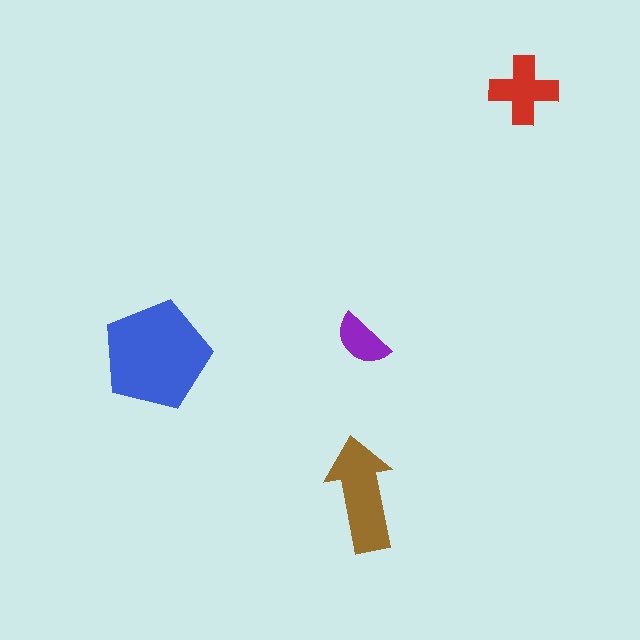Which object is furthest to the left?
The blue pentagon is leftmost.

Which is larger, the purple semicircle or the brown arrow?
The brown arrow.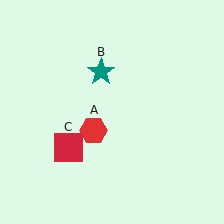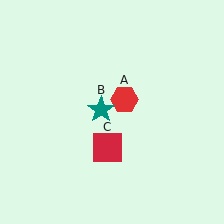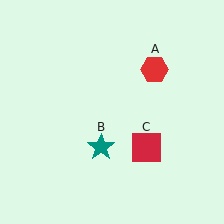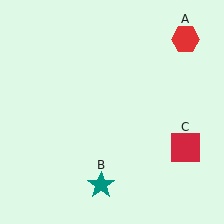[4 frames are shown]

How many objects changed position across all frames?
3 objects changed position: red hexagon (object A), teal star (object B), red square (object C).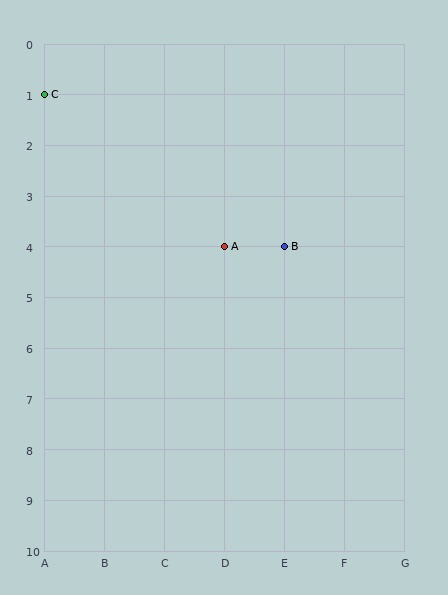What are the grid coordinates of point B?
Point B is at grid coordinates (E, 4).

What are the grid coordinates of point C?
Point C is at grid coordinates (A, 1).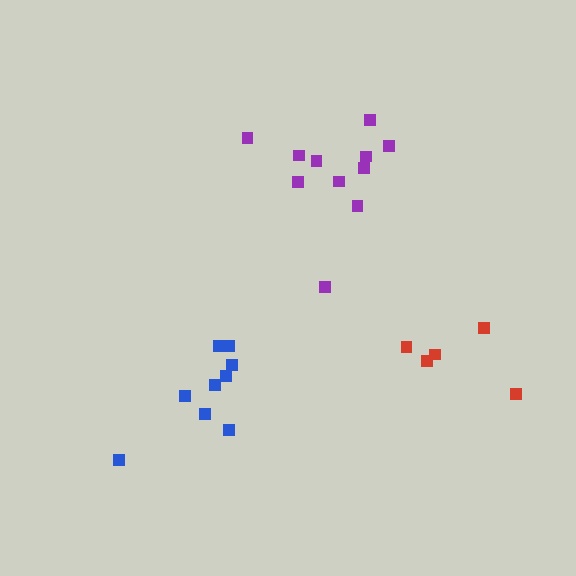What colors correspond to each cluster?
The clusters are colored: purple, red, blue.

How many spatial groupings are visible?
There are 3 spatial groupings.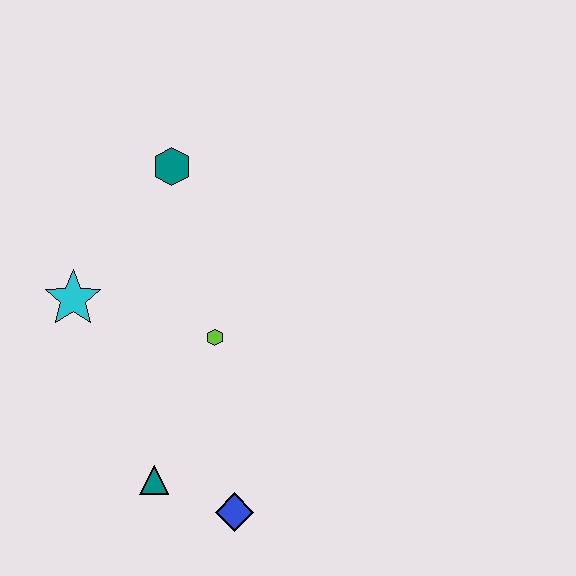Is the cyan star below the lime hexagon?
No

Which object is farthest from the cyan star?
The blue diamond is farthest from the cyan star.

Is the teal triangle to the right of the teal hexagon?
No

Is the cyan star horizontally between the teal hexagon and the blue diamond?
No